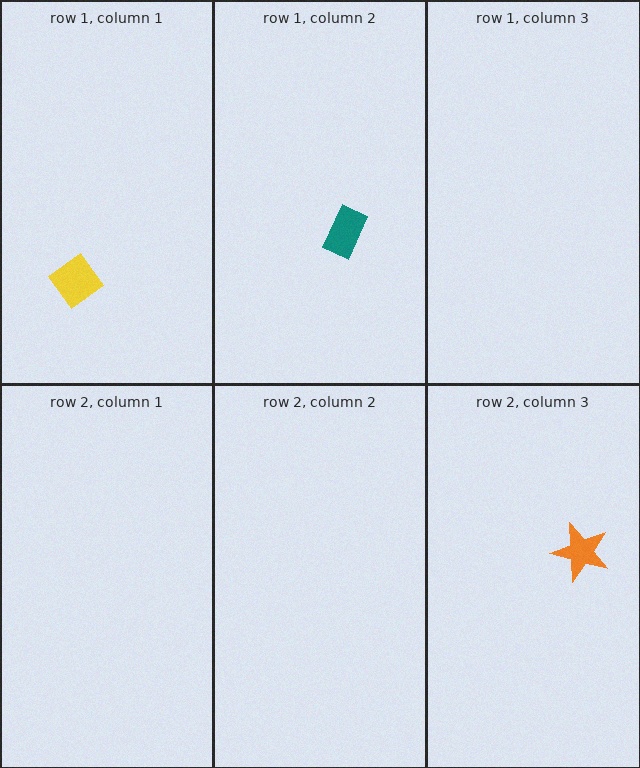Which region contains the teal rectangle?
The row 1, column 2 region.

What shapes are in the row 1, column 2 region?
The teal rectangle.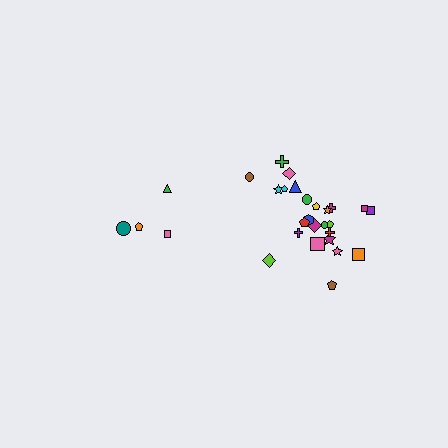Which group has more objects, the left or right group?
The right group.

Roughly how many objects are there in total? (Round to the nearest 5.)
Roughly 30 objects in total.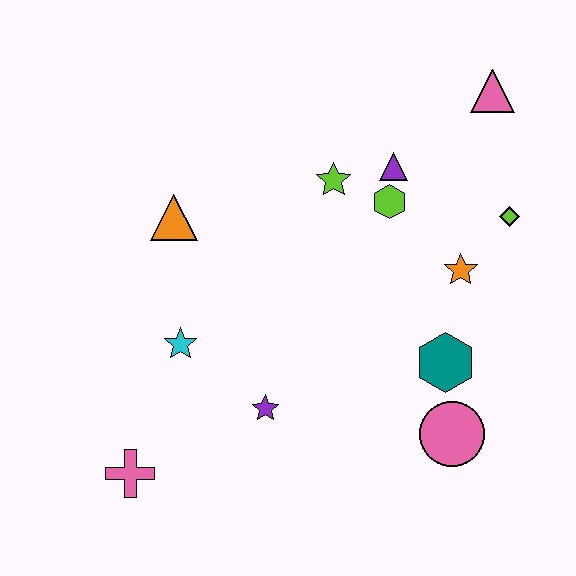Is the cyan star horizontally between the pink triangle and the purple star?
No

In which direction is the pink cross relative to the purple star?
The pink cross is to the left of the purple star.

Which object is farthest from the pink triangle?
The pink cross is farthest from the pink triangle.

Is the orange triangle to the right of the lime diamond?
No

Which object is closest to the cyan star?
The purple star is closest to the cyan star.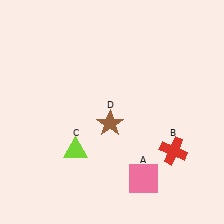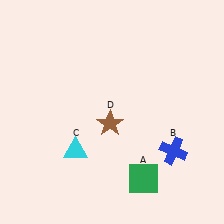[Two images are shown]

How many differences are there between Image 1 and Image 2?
There are 3 differences between the two images.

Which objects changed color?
A changed from pink to green. B changed from red to blue. C changed from lime to cyan.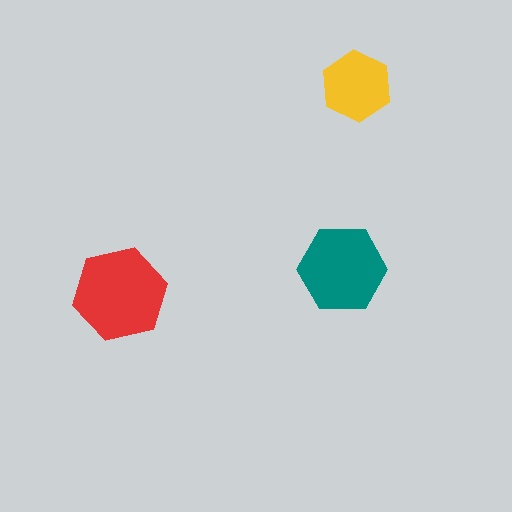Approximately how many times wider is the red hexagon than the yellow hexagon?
About 1.5 times wider.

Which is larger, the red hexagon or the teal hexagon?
The red one.